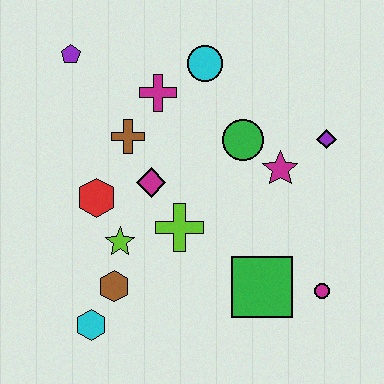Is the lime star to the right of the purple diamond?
No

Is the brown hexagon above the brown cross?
No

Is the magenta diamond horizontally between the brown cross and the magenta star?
Yes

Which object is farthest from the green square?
The purple pentagon is farthest from the green square.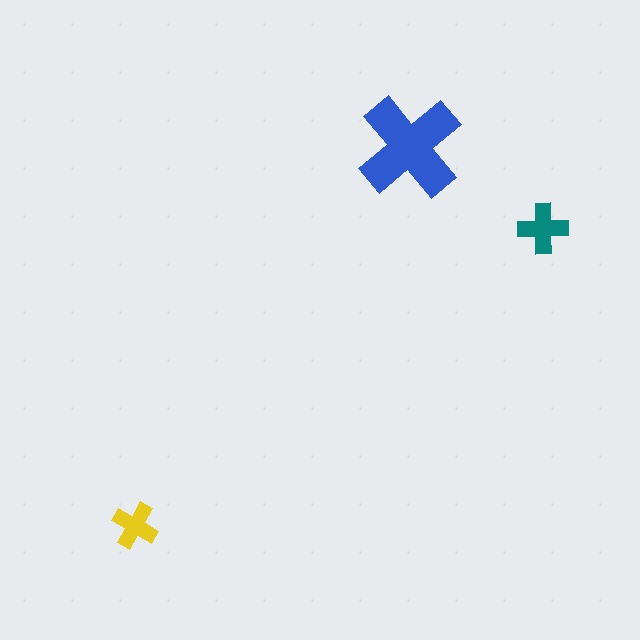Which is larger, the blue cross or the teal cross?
The blue one.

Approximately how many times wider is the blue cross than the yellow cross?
About 2.5 times wider.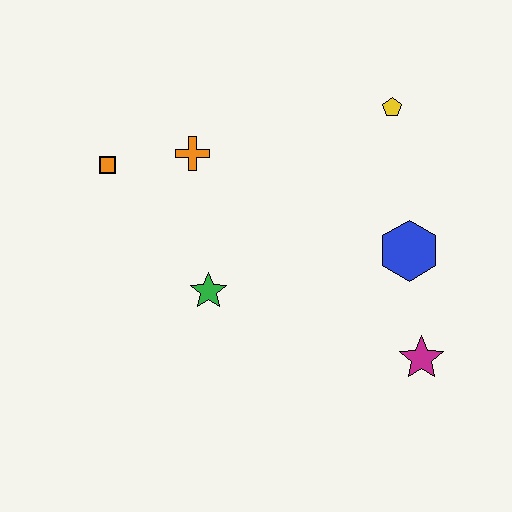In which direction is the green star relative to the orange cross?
The green star is below the orange cross.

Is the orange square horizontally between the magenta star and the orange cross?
No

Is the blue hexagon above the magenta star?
Yes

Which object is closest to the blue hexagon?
The magenta star is closest to the blue hexagon.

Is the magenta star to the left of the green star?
No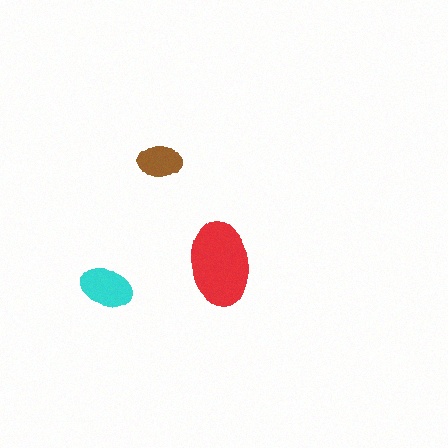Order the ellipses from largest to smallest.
the red one, the cyan one, the brown one.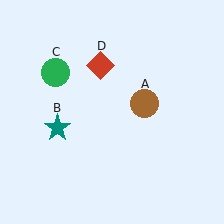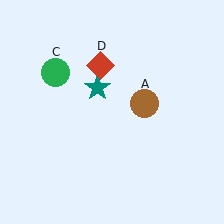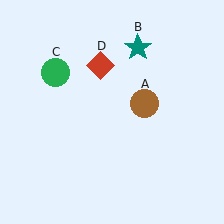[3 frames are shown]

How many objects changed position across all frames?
1 object changed position: teal star (object B).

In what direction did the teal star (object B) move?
The teal star (object B) moved up and to the right.